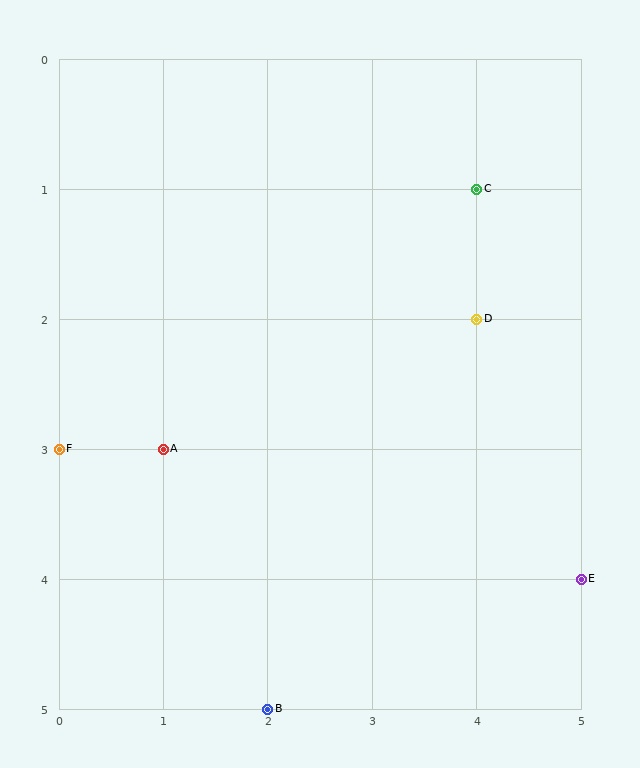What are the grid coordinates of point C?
Point C is at grid coordinates (4, 1).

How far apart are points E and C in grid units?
Points E and C are 1 column and 3 rows apart (about 3.2 grid units diagonally).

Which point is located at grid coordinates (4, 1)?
Point C is at (4, 1).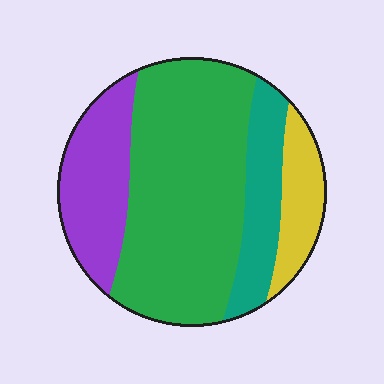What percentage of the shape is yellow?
Yellow takes up about one eighth (1/8) of the shape.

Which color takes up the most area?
Green, at roughly 55%.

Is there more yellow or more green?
Green.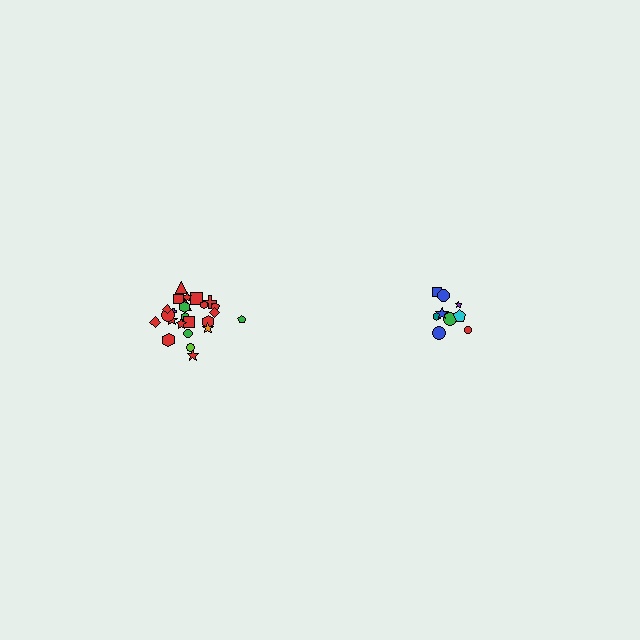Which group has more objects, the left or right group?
The left group.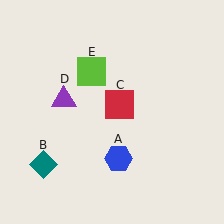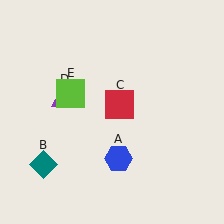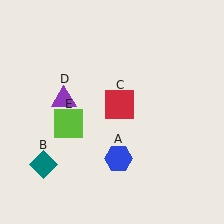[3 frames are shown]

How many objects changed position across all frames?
1 object changed position: lime square (object E).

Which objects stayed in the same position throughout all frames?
Blue hexagon (object A) and teal diamond (object B) and red square (object C) and purple triangle (object D) remained stationary.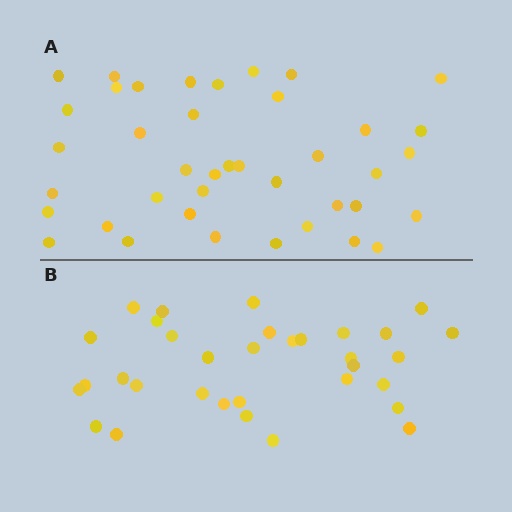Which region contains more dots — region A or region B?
Region A (the top region) has more dots.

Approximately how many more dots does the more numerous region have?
Region A has roughly 8 or so more dots than region B.